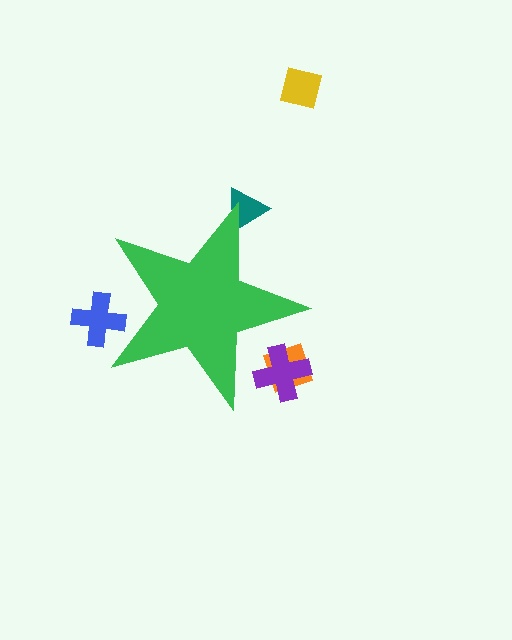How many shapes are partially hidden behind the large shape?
4 shapes are partially hidden.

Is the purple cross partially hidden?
Yes, the purple cross is partially hidden behind the green star.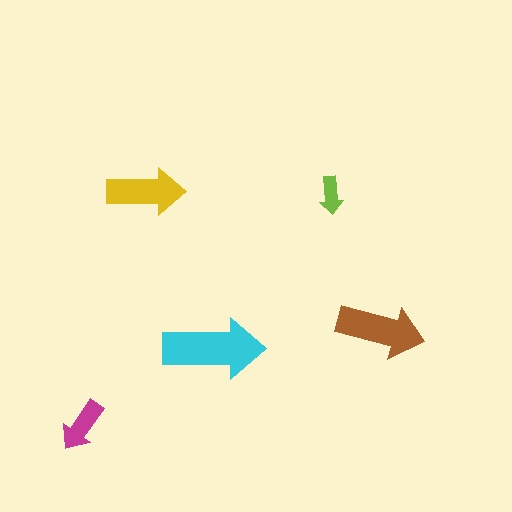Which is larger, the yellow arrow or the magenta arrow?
The yellow one.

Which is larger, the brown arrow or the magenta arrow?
The brown one.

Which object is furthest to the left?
The magenta arrow is leftmost.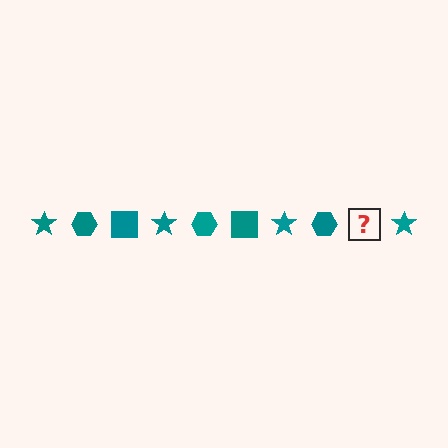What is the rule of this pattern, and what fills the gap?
The rule is that the pattern cycles through star, hexagon, square shapes in teal. The gap should be filled with a teal square.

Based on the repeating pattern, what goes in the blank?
The blank should be a teal square.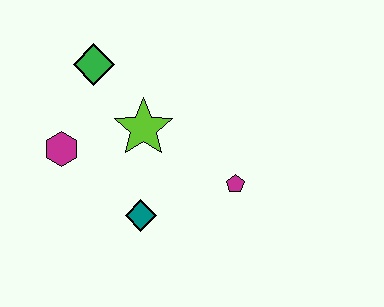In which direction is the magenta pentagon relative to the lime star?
The magenta pentagon is to the right of the lime star.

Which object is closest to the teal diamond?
The lime star is closest to the teal diamond.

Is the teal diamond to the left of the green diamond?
No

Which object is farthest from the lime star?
The magenta pentagon is farthest from the lime star.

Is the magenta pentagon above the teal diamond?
Yes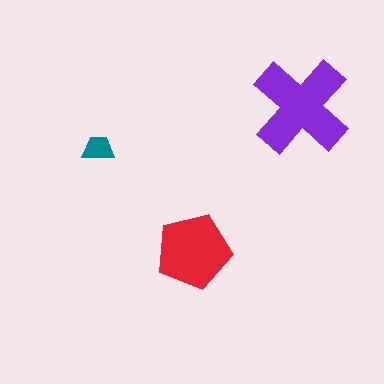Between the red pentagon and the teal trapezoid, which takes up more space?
The red pentagon.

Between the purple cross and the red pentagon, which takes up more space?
The purple cross.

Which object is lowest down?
The red pentagon is bottommost.